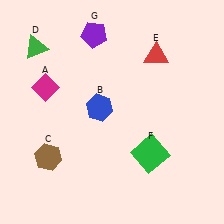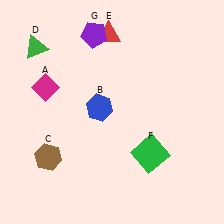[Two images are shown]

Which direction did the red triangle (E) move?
The red triangle (E) moved left.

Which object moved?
The red triangle (E) moved left.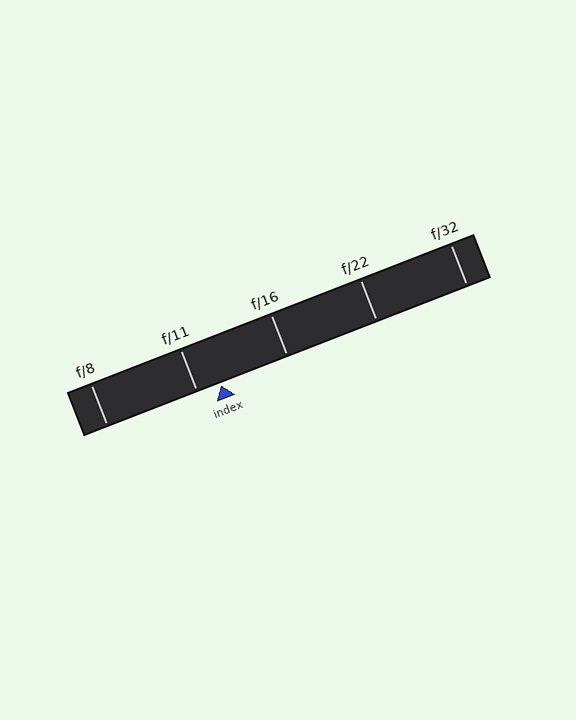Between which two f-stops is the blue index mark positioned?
The index mark is between f/11 and f/16.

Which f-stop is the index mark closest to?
The index mark is closest to f/11.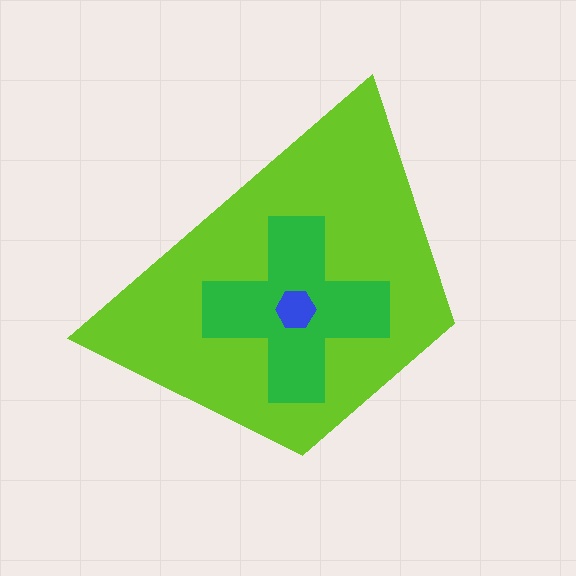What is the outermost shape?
The lime trapezoid.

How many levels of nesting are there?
3.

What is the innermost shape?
The blue hexagon.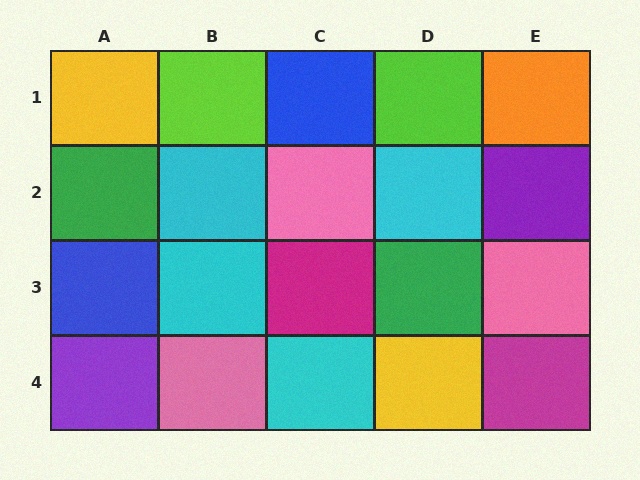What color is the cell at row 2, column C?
Pink.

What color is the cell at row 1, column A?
Yellow.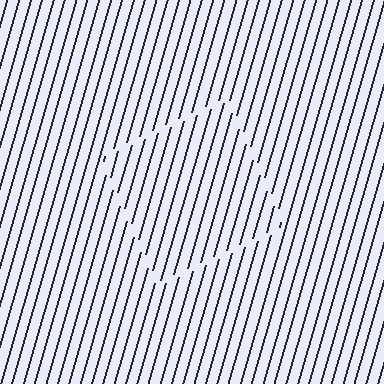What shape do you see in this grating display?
An illusory square. The interior of the shape contains the same grating, shifted by half a period — the contour is defined by the phase discontinuity where line-ends from the inner and outer gratings abut.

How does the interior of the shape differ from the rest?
The interior of the shape contains the same grating, shifted by half a period — the contour is defined by the phase discontinuity where line-ends from the inner and outer gratings abut.